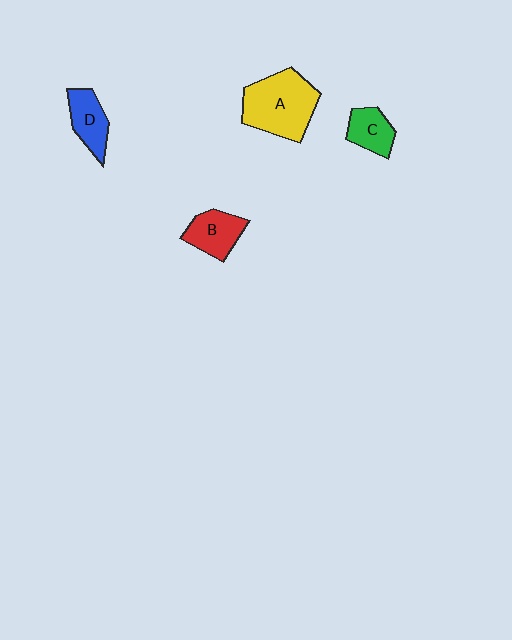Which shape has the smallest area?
Shape C (green).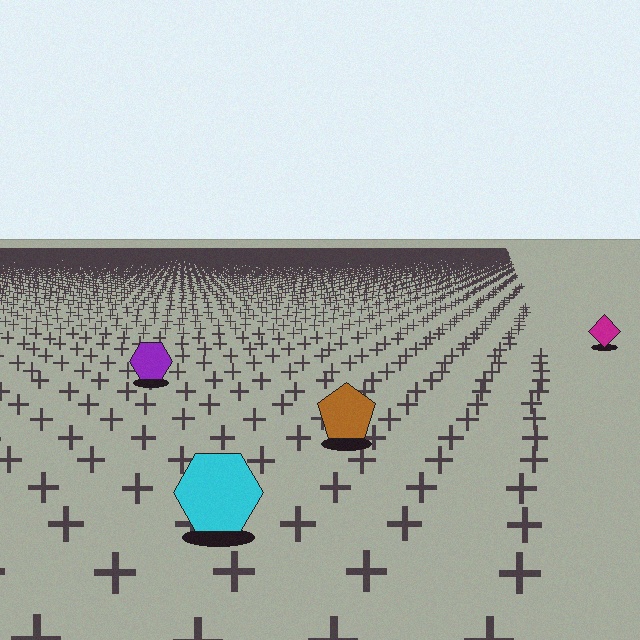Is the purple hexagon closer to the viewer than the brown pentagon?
No. The brown pentagon is closer — you can tell from the texture gradient: the ground texture is coarser near it.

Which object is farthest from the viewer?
The magenta diamond is farthest from the viewer. It appears smaller and the ground texture around it is denser.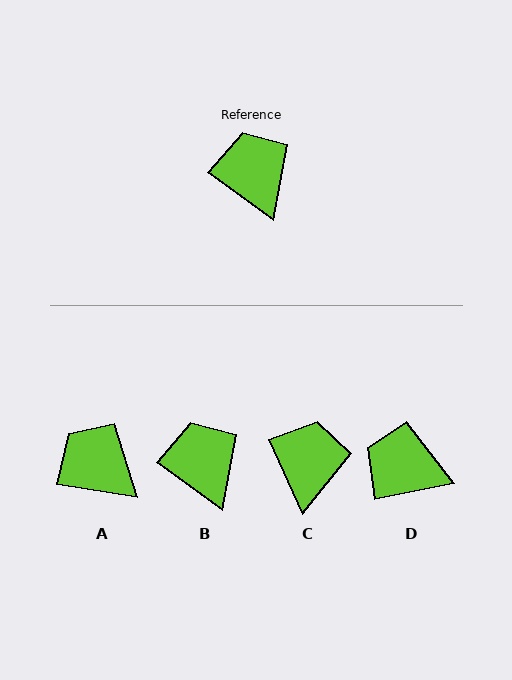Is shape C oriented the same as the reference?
No, it is off by about 29 degrees.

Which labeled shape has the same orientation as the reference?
B.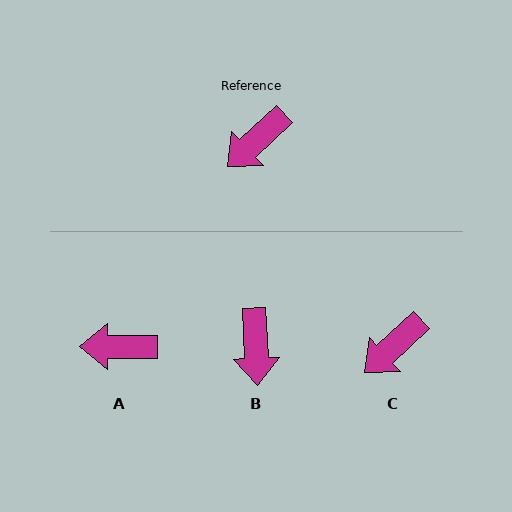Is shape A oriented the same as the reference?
No, it is off by about 43 degrees.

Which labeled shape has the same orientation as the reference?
C.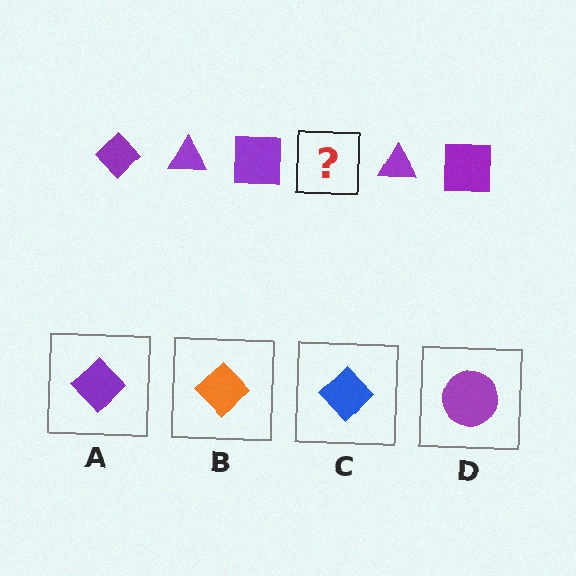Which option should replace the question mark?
Option A.